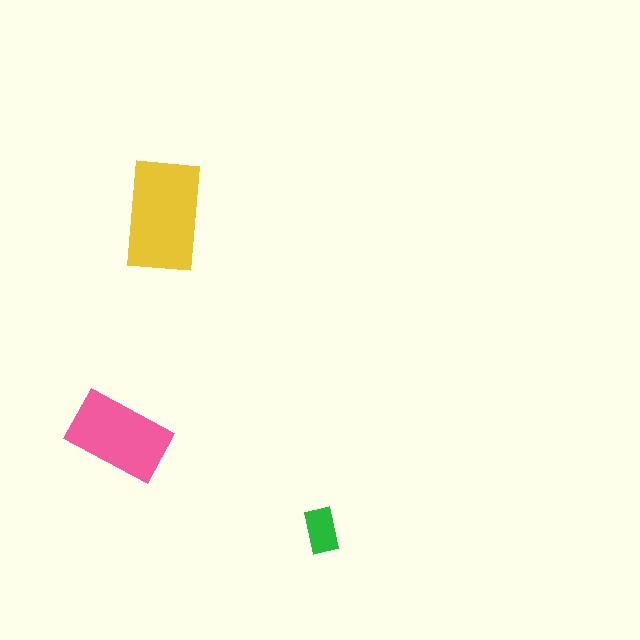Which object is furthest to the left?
The pink rectangle is leftmost.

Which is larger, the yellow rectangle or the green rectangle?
The yellow one.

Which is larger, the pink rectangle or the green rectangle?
The pink one.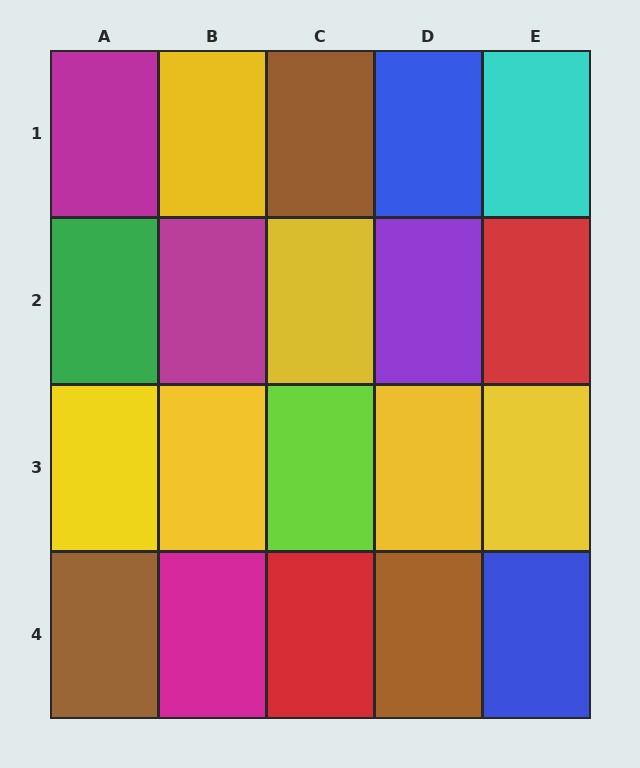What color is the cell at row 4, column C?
Red.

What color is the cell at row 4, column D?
Brown.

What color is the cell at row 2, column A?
Green.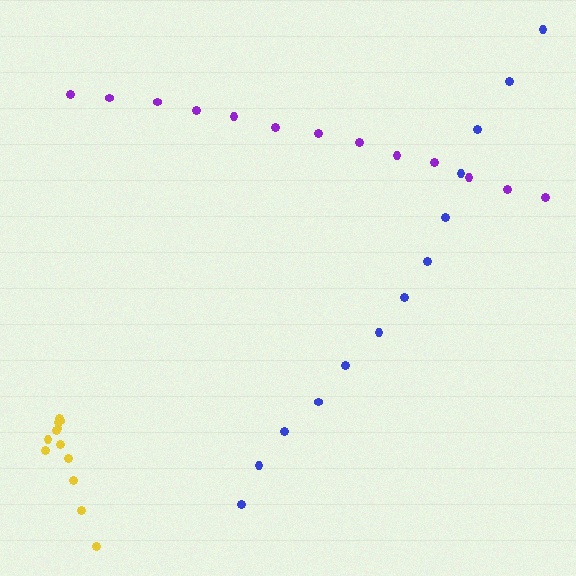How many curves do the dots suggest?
There are 3 distinct paths.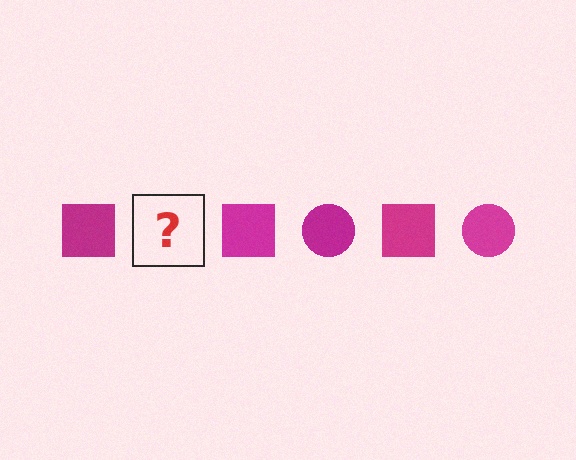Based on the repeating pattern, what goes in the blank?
The blank should be a magenta circle.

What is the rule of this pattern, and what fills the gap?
The rule is that the pattern cycles through square, circle shapes in magenta. The gap should be filled with a magenta circle.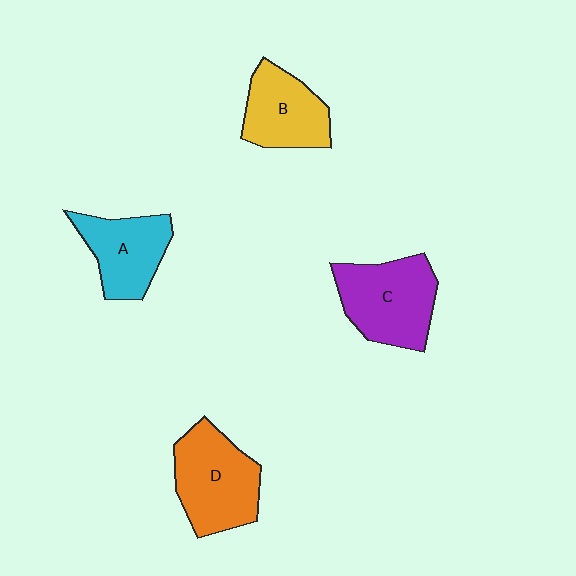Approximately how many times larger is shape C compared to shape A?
Approximately 1.3 times.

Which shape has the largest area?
Shape C (purple).